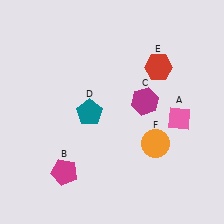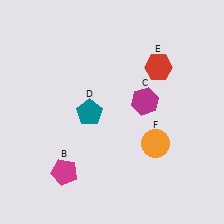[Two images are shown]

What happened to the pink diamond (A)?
The pink diamond (A) was removed in Image 2. It was in the bottom-right area of Image 1.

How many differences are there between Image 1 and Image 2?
There is 1 difference between the two images.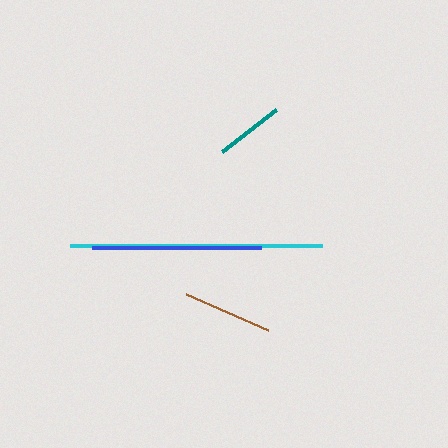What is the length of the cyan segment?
The cyan segment is approximately 253 pixels long.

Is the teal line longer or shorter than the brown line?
The brown line is longer than the teal line.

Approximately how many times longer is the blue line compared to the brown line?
The blue line is approximately 1.9 times the length of the brown line.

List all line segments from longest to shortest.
From longest to shortest: cyan, blue, brown, teal.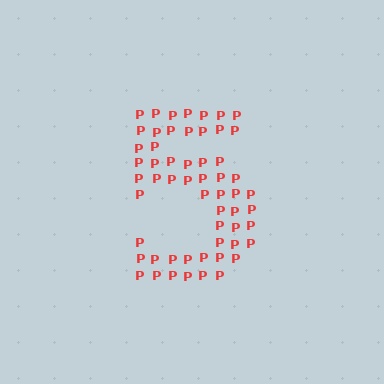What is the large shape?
The large shape is the digit 5.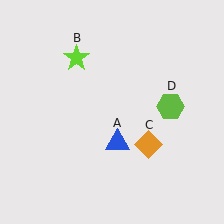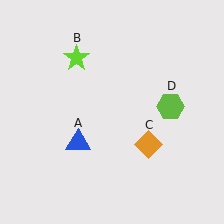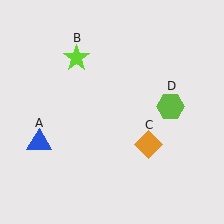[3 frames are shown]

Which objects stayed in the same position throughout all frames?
Lime star (object B) and orange diamond (object C) and lime hexagon (object D) remained stationary.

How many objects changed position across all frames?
1 object changed position: blue triangle (object A).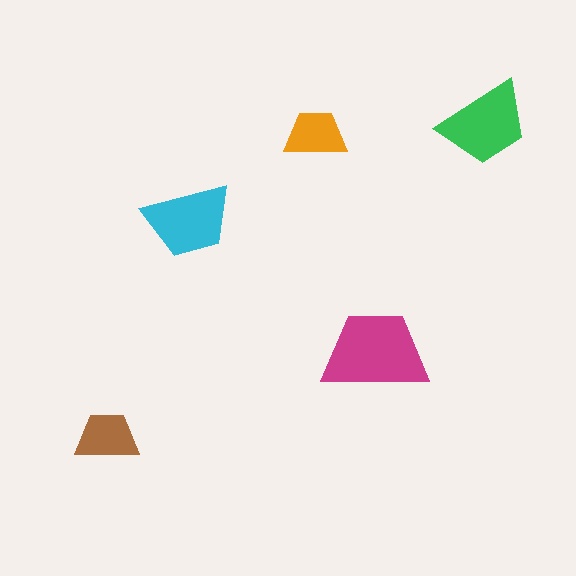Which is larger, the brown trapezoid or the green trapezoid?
The green one.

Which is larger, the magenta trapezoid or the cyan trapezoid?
The magenta one.